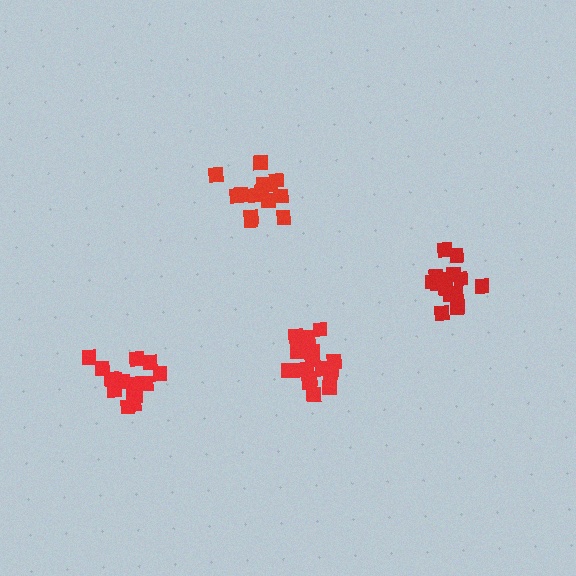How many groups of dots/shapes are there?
There are 4 groups.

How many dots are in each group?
Group 1: 15 dots, Group 2: 16 dots, Group 3: 21 dots, Group 4: 15 dots (67 total).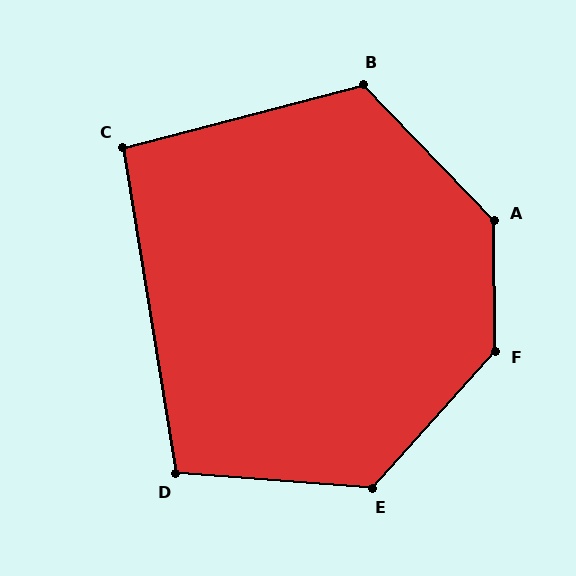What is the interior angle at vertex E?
Approximately 128 degrees (obtuse).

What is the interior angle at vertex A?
Approximately 137 degrees (obtuse).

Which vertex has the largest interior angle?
F, at approximately 137 degrees.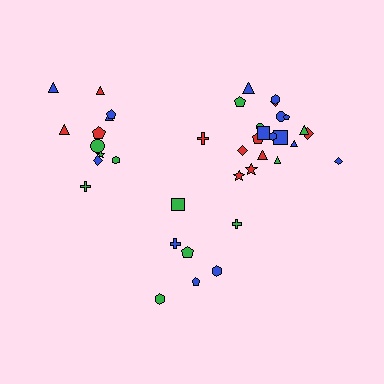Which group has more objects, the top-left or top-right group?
The top-right group.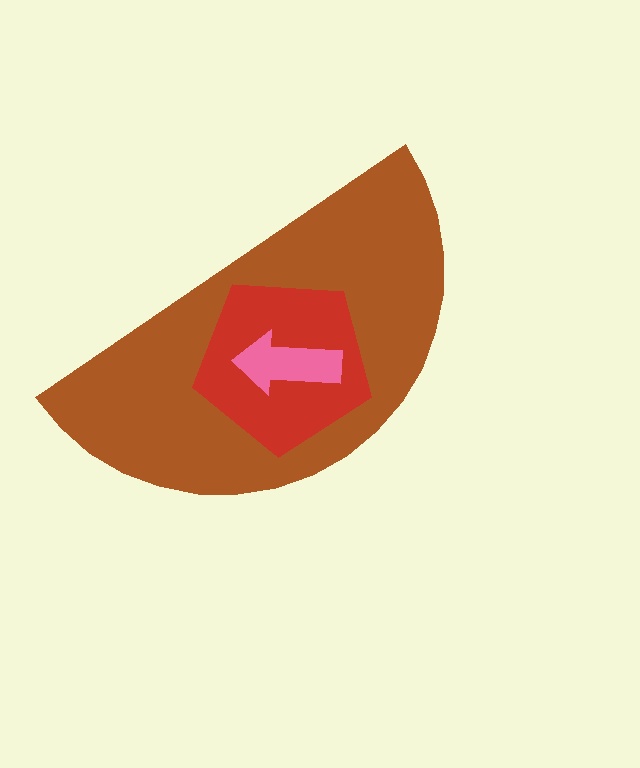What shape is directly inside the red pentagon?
The pink arrow.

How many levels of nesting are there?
3.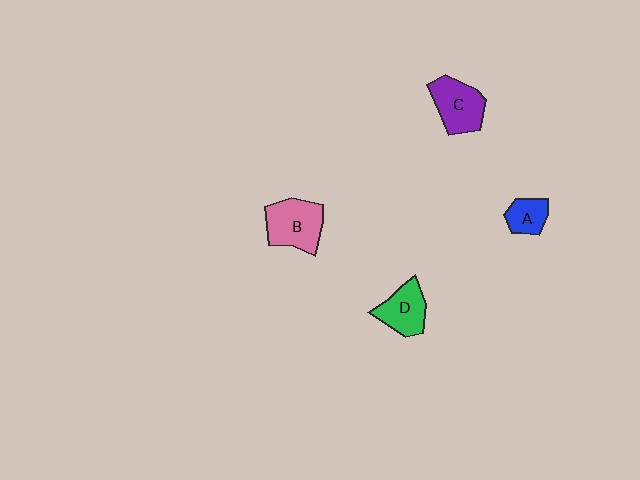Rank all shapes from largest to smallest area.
From largest to smallest: B (pink), C (purple), D (green), A (blue).